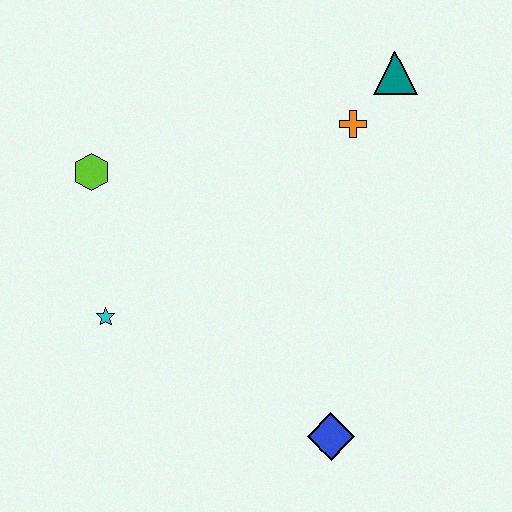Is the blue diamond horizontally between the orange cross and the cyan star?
Yes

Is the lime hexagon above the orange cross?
No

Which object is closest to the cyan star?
The lime hexagon is closest to the cyan star.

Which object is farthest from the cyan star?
The teal triangle is farthest from the cyan star.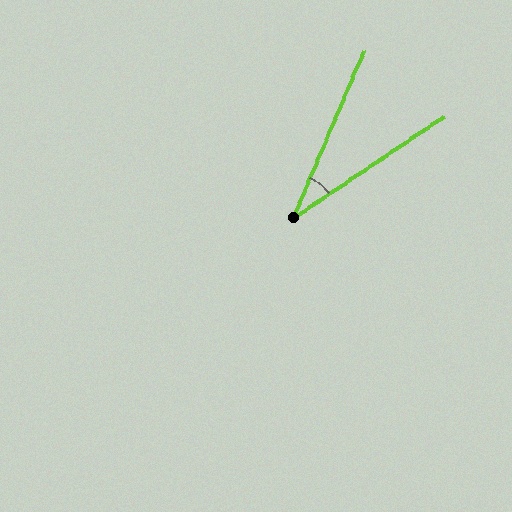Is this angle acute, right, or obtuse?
It is acute.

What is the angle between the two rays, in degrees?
Approximately 33 degrees.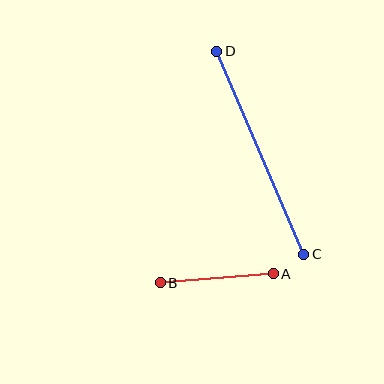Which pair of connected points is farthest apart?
Points C and D are farthest apart.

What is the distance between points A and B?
The distance is approximately 113 pixels.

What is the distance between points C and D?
The distance is approximately 221 pixels.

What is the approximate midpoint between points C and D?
The midpoint is at approximately (260, 153) pixels.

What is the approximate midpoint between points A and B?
The midpoint is at approximately (217, 278) pixels.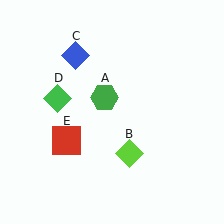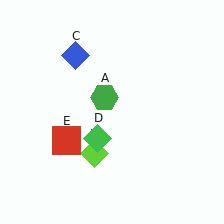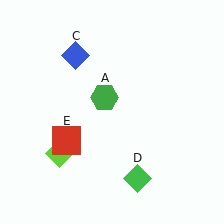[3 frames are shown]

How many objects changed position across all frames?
2 objects changed position: lime diamond (object B), green diamond (object D).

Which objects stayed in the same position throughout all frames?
Green hexagon (object A) and blue diamond (object C) and red square (object E) remained stationary.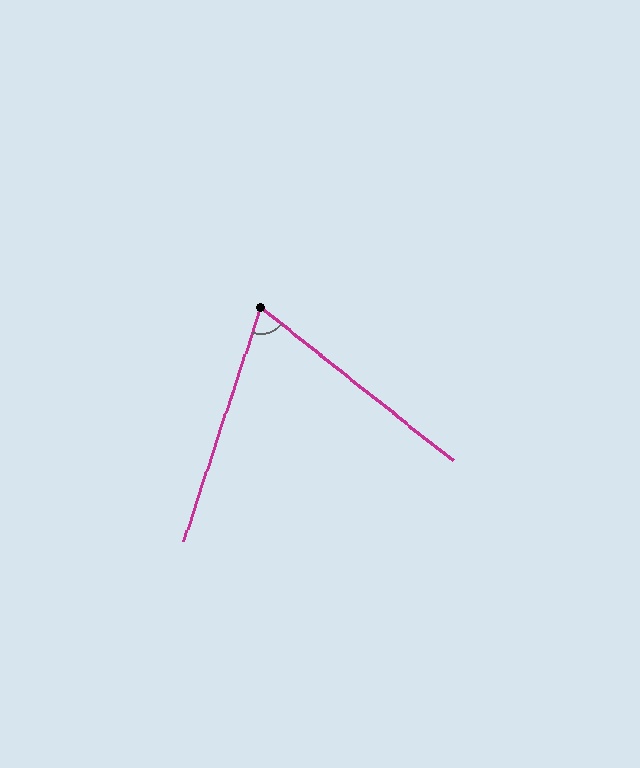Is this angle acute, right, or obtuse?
It is acute.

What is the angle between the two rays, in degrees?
Approximately 70 degrees.